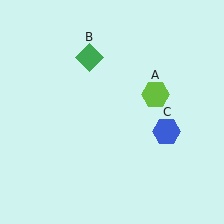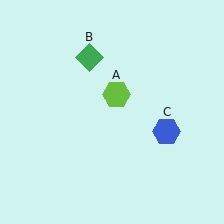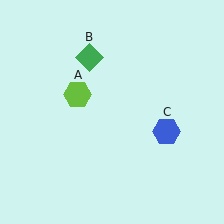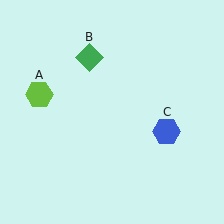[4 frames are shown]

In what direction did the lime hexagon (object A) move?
The lime hexagon (object A) moved left.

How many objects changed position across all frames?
1 object changed position: lime hexagon (object A).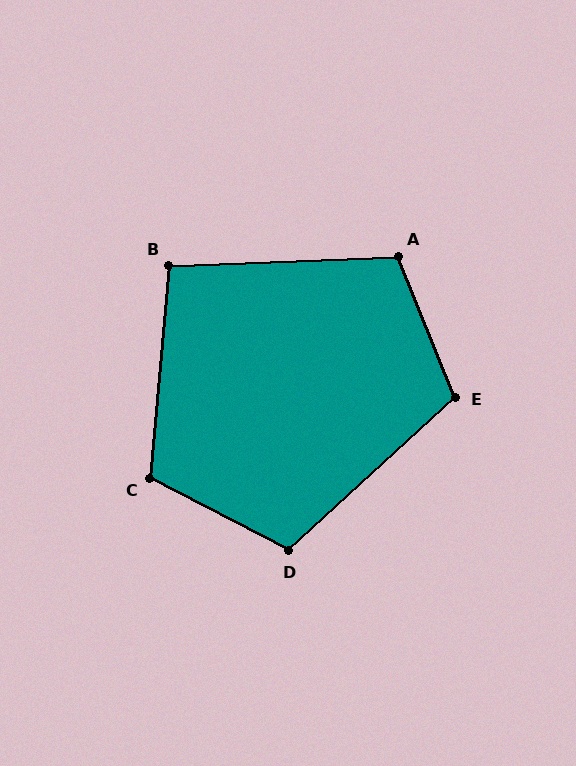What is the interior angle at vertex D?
Approximately 110 degrees (obtuse).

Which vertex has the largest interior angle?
C, at approximately 113 degrees.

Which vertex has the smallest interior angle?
B, at approximately 97 degrees.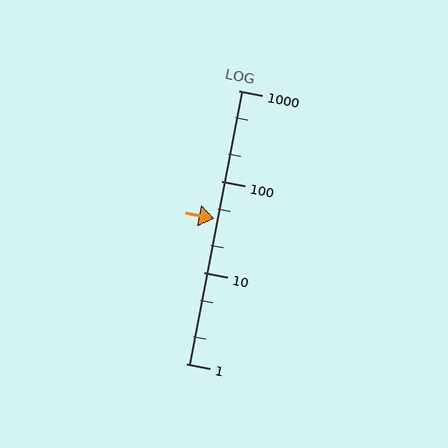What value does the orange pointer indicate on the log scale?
The pointer indicates approximately 39.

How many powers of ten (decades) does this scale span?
The scale spans 3 decades, from 1 to 1000.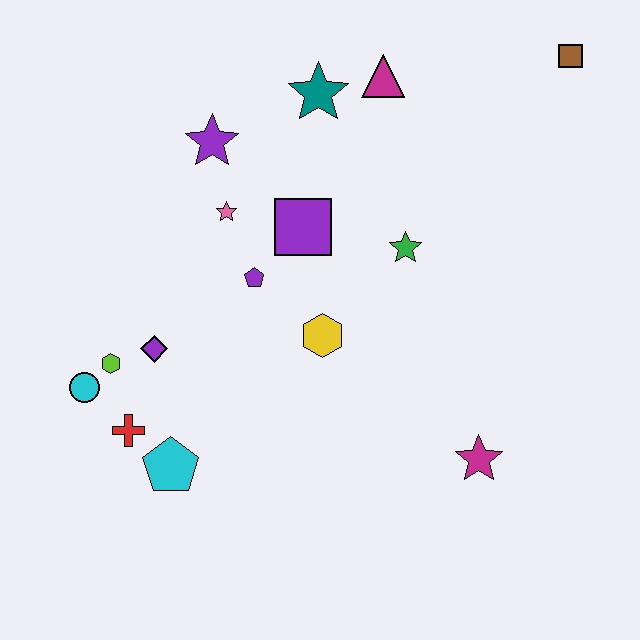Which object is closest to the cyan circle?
The lime hexagon is closest to the cyan circle.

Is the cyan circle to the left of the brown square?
Yes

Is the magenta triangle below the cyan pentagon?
No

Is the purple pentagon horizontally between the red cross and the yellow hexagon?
Yes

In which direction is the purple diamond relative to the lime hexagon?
The purple diamond is to the right of the lime hexagon.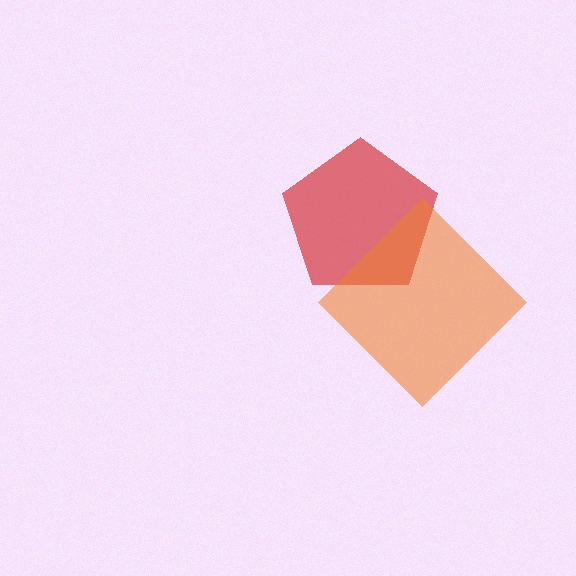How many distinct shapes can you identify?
There are 2 distinct shapes: a red pentagon, an orange diamond.